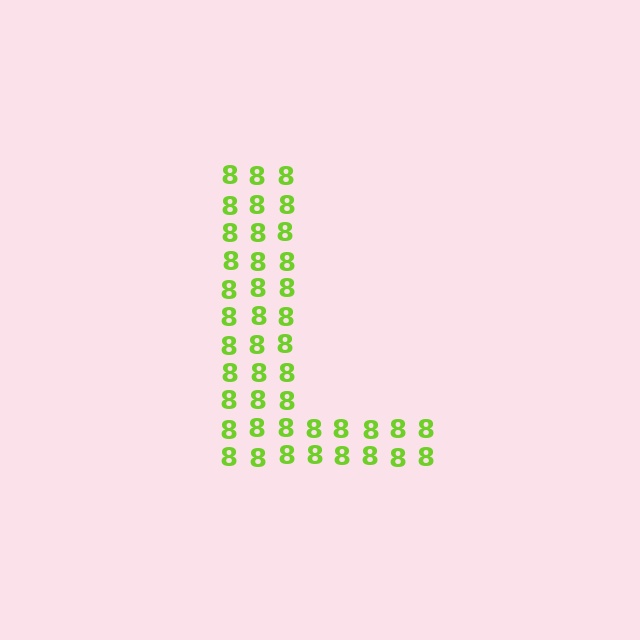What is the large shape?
The large shape is the letter L.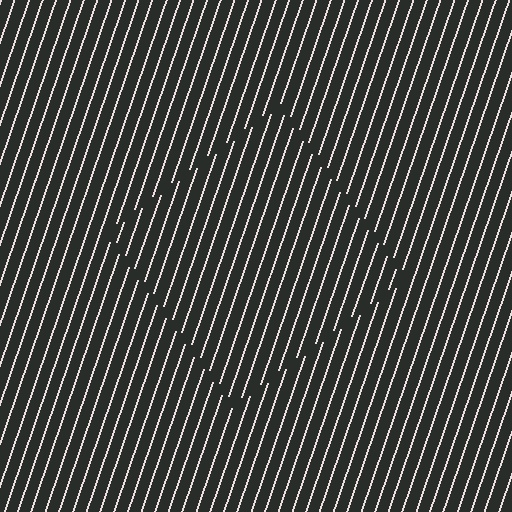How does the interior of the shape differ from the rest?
The interior of the shape contains the same grating, shifted by half a period — the contour is defined by the phase discontinuity where line-ends from the inner and outer gratings abut.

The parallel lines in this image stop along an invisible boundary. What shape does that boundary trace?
An illusory square. The interior of the shape contains the same grating, shifted by half a period — the contour is defined by the phase discontinuity where line-ends from the inner and outer gratings abut.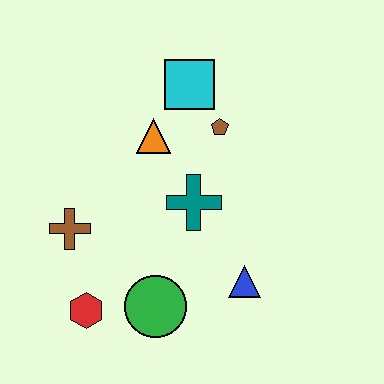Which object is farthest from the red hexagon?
The cyan square is farthest from the red hexagon.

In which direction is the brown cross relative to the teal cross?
The brown cross is to the left of the teal cross.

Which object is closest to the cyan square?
The brown pentagon is closest to the cyan square.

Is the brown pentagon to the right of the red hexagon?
Yes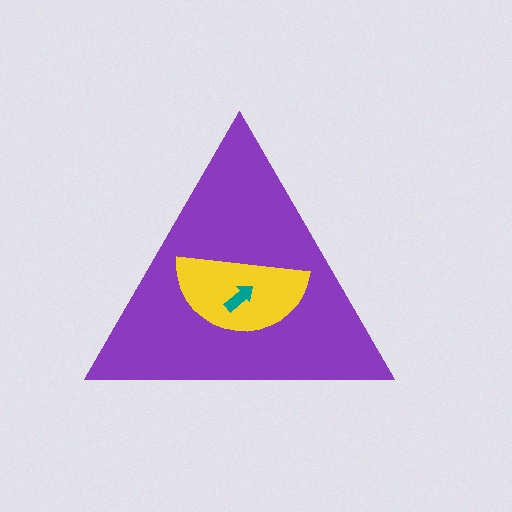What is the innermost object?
The teal arrow.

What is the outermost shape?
The purple triangle.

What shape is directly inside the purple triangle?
The yellow semicircle.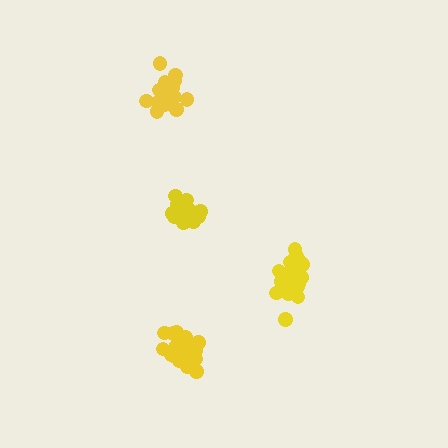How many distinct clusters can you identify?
There are 4 distinct clusters.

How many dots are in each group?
Group 1: 19 dots, Group 2: 13 dots, Group 3: 19 dots, Group 4: 19 dots (70 total).